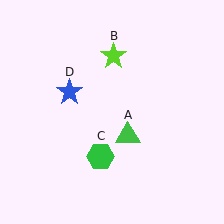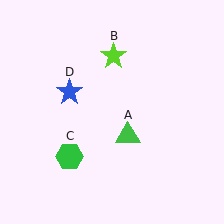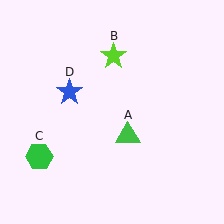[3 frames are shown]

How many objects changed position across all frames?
1 object changed position: green hexagon (object C).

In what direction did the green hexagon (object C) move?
The green hexagon (object C) moved left.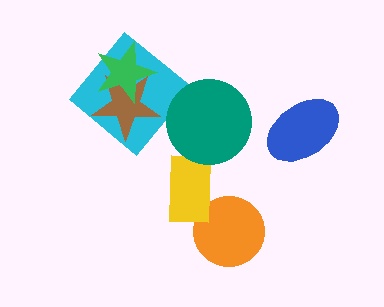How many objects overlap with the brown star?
2 objects overlap with the brown star.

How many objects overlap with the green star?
2 objects overlap with the green star.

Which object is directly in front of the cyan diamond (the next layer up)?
The brown star is directly in front of the cyan diamond.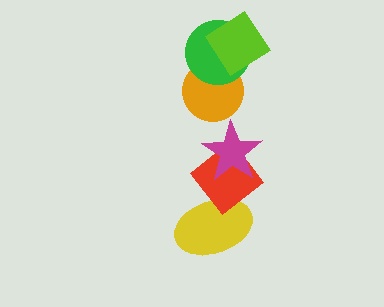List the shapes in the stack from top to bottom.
From top to bottom: the lime diamond, the green circle, the orange circle, the magenta star, the red diamond, the yellow ellipse.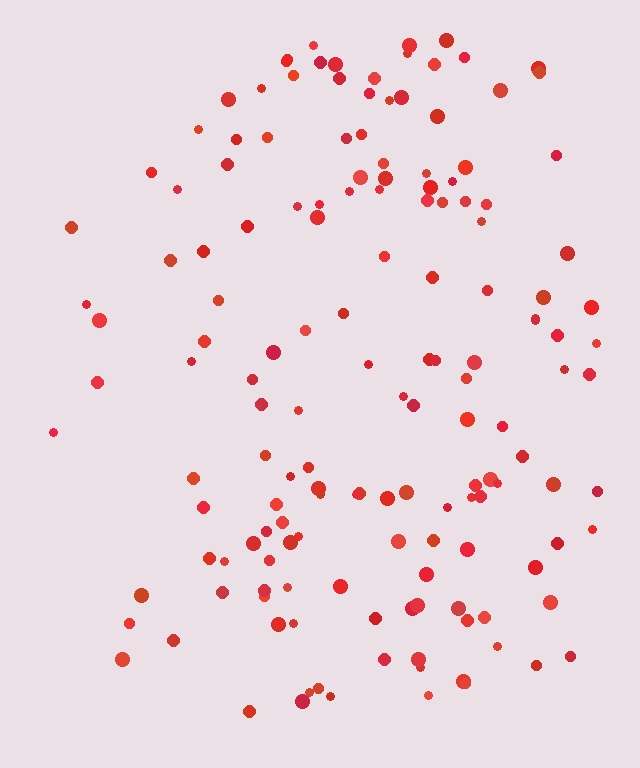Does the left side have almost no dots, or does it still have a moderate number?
Still a moderate number, just noticeably fewer than the right.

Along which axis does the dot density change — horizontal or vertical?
Horizontal.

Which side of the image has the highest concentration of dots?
The right.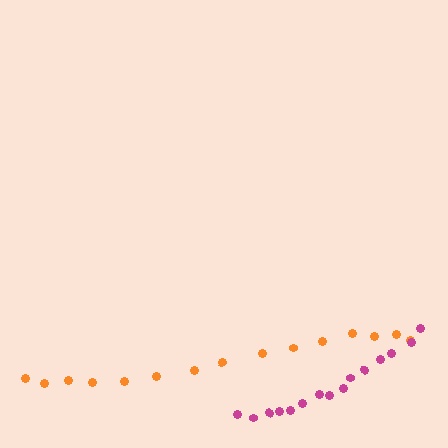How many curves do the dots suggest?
There are 2 distinct paths.